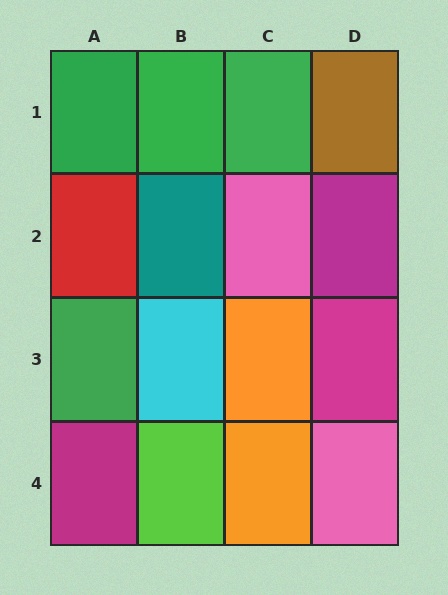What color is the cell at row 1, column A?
Green.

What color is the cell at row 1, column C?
Green.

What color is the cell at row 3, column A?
Green.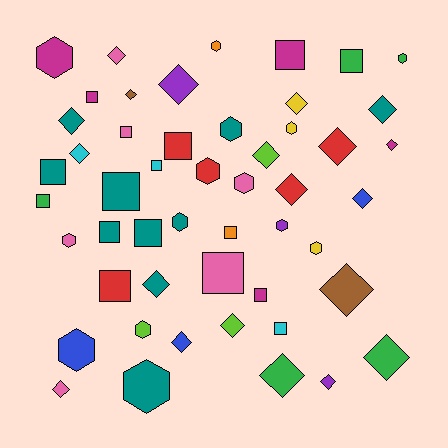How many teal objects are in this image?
There are 10 teal objects.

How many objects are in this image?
There are 50 objects.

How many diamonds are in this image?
There are 20 diamonds.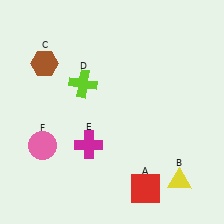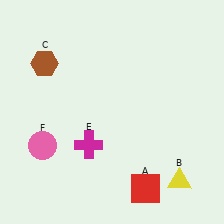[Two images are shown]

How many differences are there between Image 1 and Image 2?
There is 1 difference between the two images.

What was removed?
The lime cross (D) was removed in Image 2.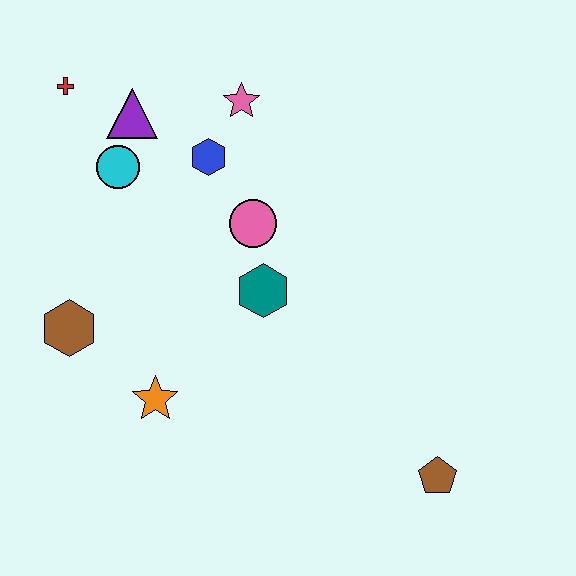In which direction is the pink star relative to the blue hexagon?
The pink star is above the blue hexagon.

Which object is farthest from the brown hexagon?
The brown pentagon is farthest from the brown hexagon.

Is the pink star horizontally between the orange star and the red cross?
No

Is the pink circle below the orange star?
No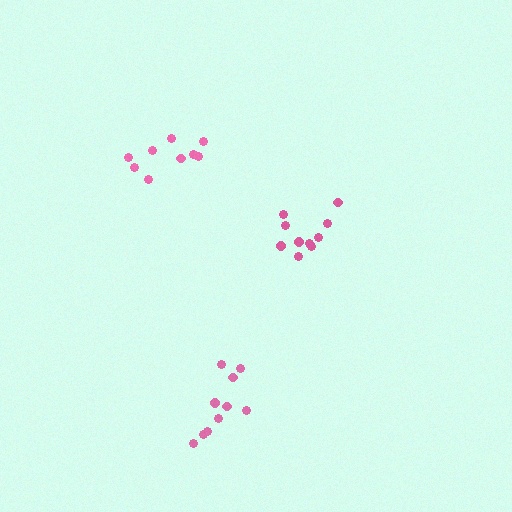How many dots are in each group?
Group 1: 10 dots, Group 2: 10 dots, Group 3: 9 dots (29 total).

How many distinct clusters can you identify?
There are 3 distinct clusters.